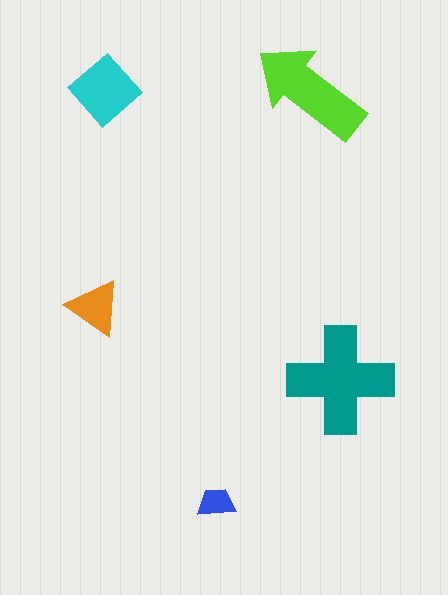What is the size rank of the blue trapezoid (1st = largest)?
5th.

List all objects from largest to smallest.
The teal cross, the lime arrow, the cyan diamond, the orange triangle, the blue trapezoid.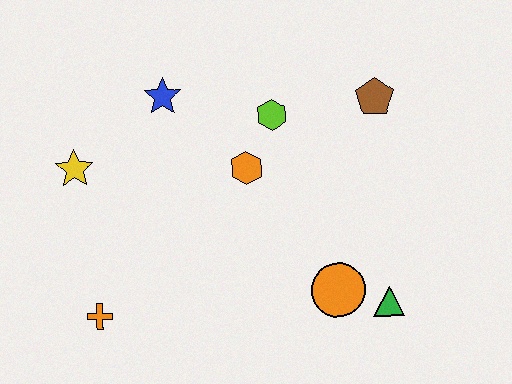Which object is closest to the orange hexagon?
The lime hexagon is closest to the orange hexagon.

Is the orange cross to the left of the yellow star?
No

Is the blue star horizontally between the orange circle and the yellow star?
Yes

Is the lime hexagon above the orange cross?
Yes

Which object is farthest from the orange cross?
The brown pentagon is farthest from the orange cross.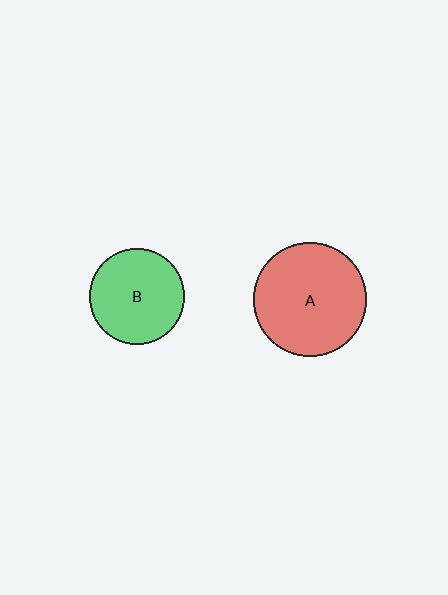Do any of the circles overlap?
No, none of the circles overlap.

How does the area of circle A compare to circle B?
Approximately 1.4 times.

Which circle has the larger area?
Circle A (red).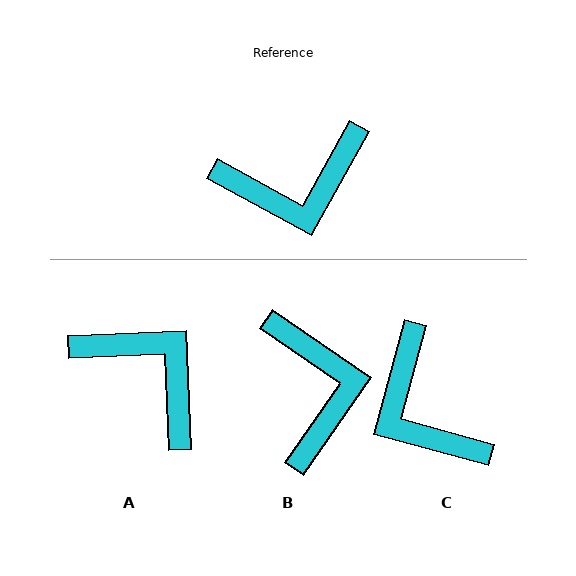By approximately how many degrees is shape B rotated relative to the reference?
Approximately 84 degrees counter-clockwise.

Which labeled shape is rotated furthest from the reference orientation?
A, about 122 degrees away.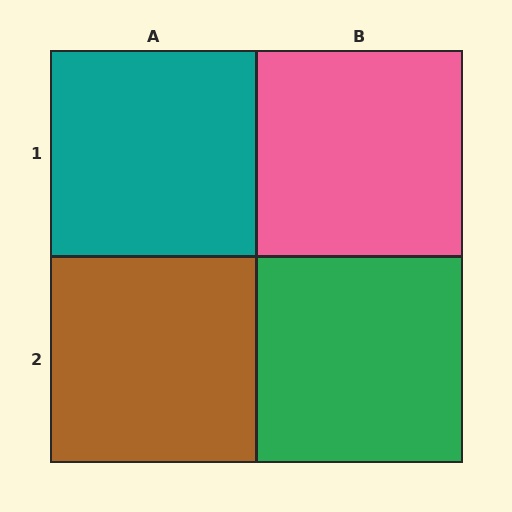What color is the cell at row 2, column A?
Brown.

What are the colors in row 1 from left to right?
Teal, pink.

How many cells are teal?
1 cell is teal.